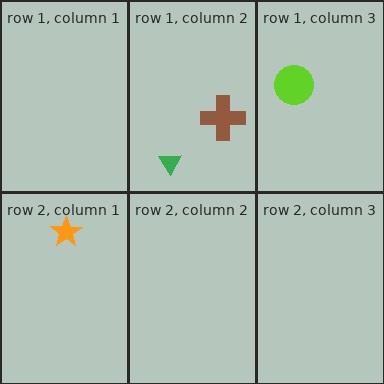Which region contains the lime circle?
The row 1, column 3 region.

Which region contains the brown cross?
The row 1, column 2 region.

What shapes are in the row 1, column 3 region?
The lime circle.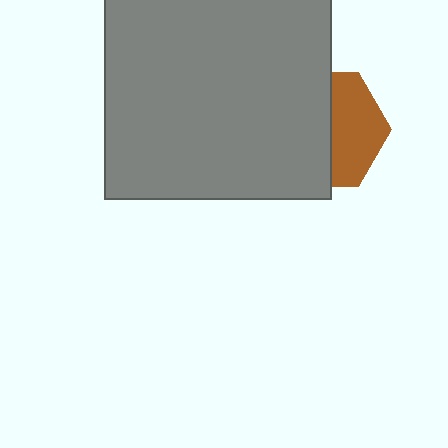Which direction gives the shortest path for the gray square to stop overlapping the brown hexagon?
Moving left gives the shortest separation.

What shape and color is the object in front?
The object in front is a gray square.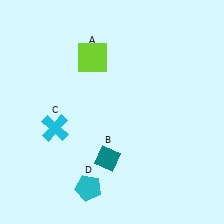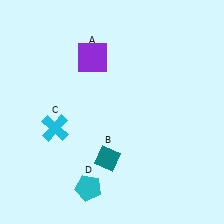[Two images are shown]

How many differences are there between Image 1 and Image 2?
There is 1 difference between the two images.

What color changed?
The square (A) changed from lime in Image 1 to purple in Image 2.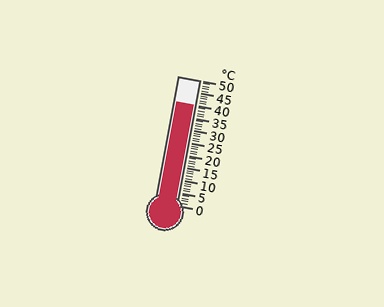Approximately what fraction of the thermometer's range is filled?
The thermometer is filled to approximately 80% of its range.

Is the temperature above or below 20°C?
The temperature is above 20°C.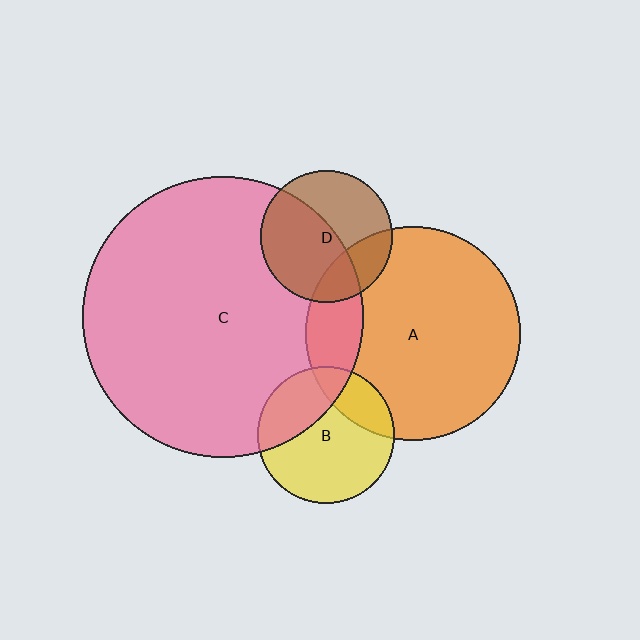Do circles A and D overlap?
Yes.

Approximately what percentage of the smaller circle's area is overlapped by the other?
Approximately 25%.